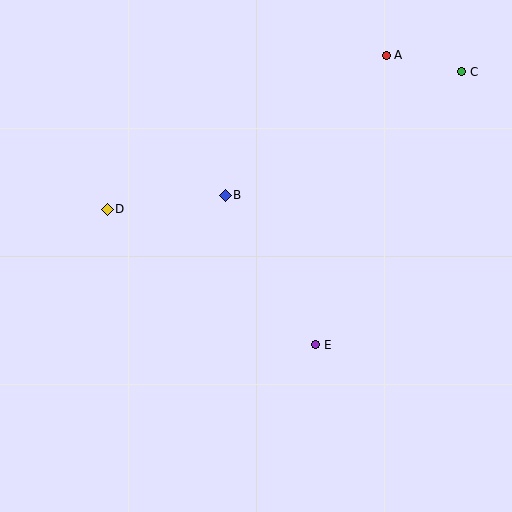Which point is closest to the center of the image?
Point B at (225, 195) is closest to the center.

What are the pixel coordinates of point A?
Point A is at (386, 55).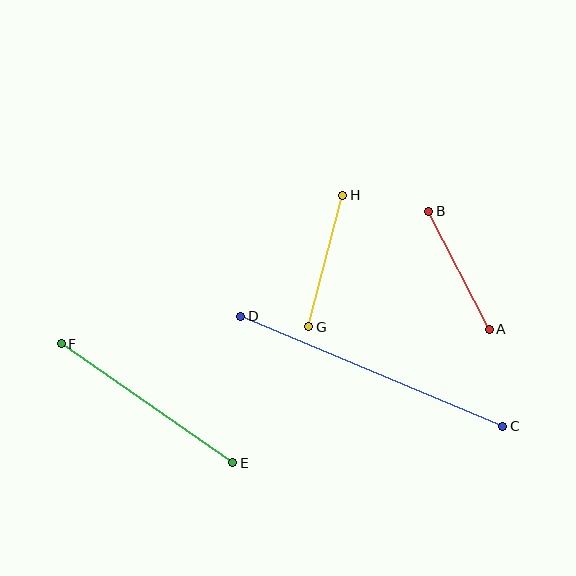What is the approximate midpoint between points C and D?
The midpoint is at approximately (372, 371) pixels.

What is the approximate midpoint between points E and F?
The midpoint is at approximately (147, 403) pixels.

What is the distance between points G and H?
The distance is approximately 136 pixels.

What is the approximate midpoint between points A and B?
The midpoint is at approximately (459, 270) pixels.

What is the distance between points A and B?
The distance is approximately 132 pixels.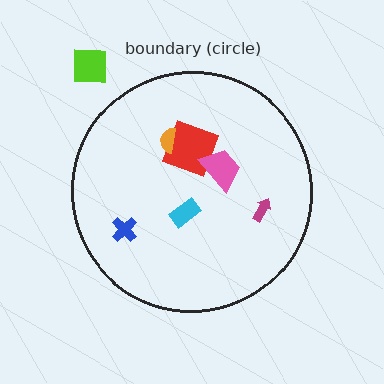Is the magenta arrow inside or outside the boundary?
Inside.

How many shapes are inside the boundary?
6 inside, 1 outside.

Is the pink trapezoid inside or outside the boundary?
Inside.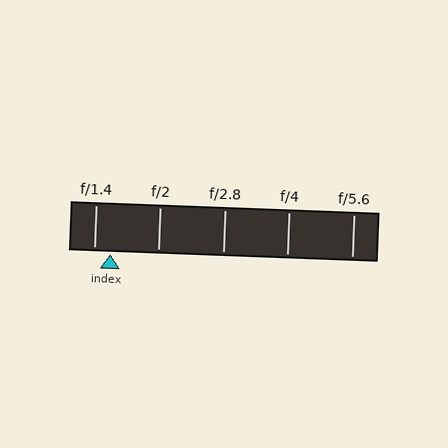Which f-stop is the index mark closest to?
The index mark is closest to f/1.4.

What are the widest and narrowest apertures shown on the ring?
The widest aperture shown is f/1.4 and the narrowest is f/5.6.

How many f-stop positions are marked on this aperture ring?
There are 5 f-stop positions marked.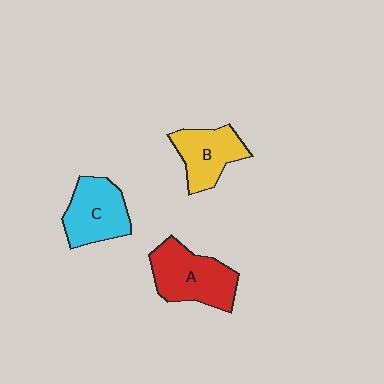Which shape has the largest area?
Shape A (red).